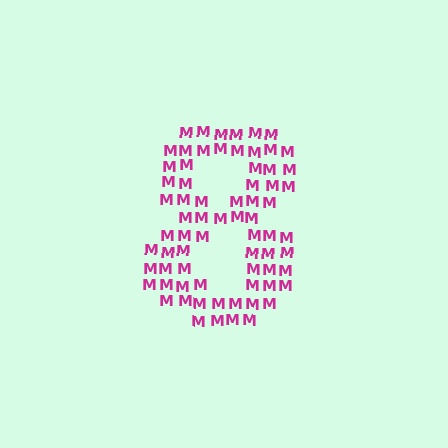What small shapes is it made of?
It is made of small letter M's.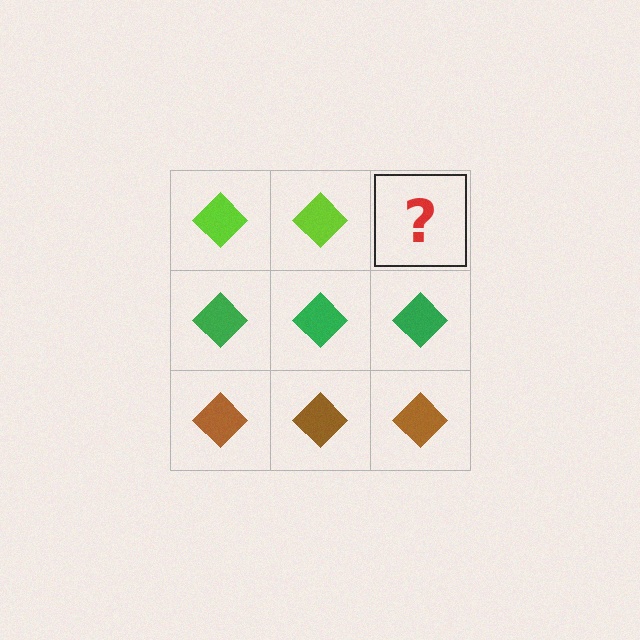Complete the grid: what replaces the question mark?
The question mark should be replaced with a lime diamond.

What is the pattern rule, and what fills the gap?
The rule is that each row has a consistent color. The gap should be filled with a lime diamond.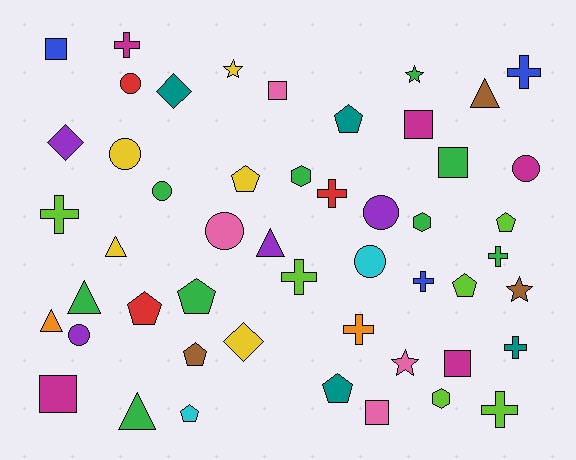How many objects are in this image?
There are 50 objects.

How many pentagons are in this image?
There are 9 pentagons.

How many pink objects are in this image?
There are 4 pink objects.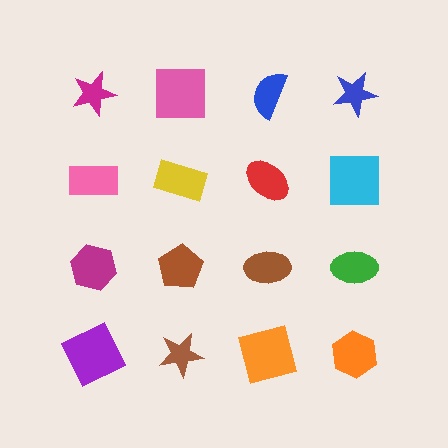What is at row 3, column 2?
A brown pentagon.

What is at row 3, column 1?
A magenta hexagon.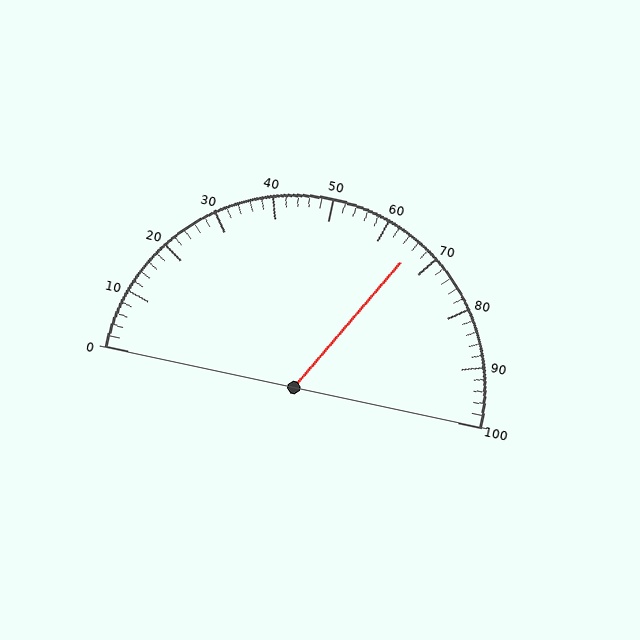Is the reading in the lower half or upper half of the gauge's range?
The reading is in the upper half of the range (0 to 100).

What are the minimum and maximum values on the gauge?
The gauge ranges from 0 to 100.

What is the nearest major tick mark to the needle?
The nearest major tick mark is 70.